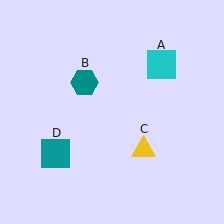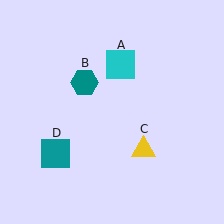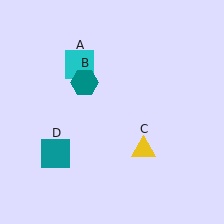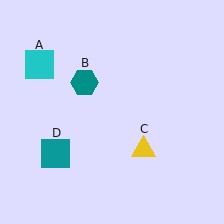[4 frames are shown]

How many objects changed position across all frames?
1 object changed position: cyan square (object A).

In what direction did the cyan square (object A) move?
The cyan square (object A) moved left.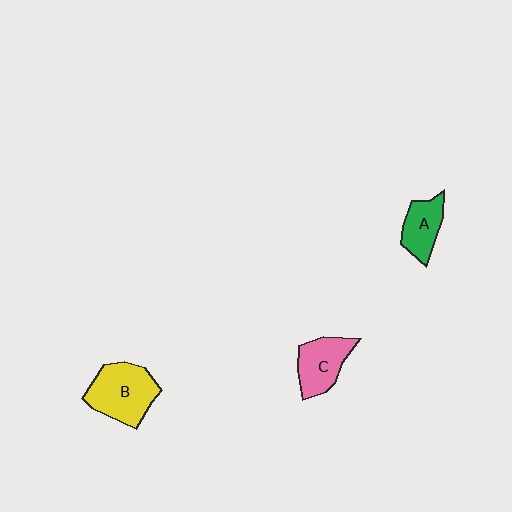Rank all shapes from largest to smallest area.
From largest to smallest: B (yellow), C (pink), A (green).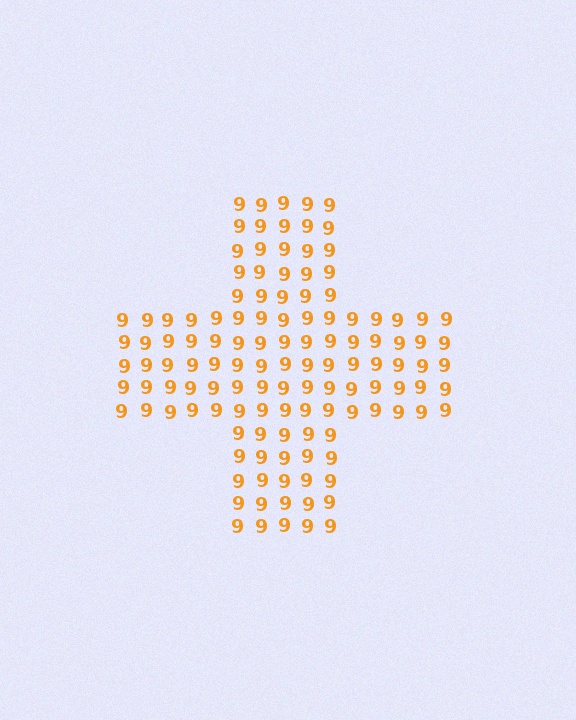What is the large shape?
The large shape is a cross.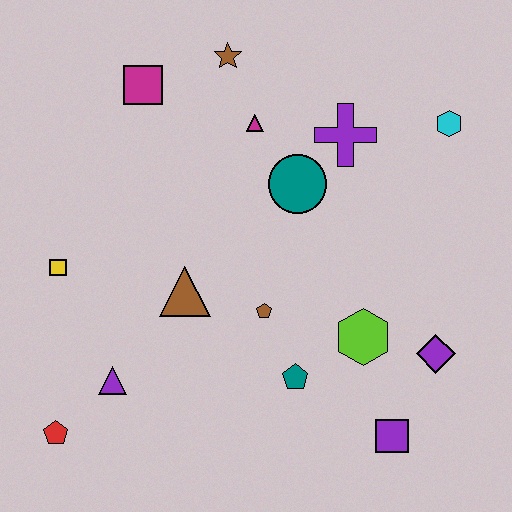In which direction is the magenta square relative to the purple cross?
The magenta square is to the left of the purple cross.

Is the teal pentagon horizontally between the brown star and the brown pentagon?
No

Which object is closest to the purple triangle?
The red pentagon is closest to the purple triangle.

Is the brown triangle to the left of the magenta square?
No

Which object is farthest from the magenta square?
The purple square is farthest from the magenta square.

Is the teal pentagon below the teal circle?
Yes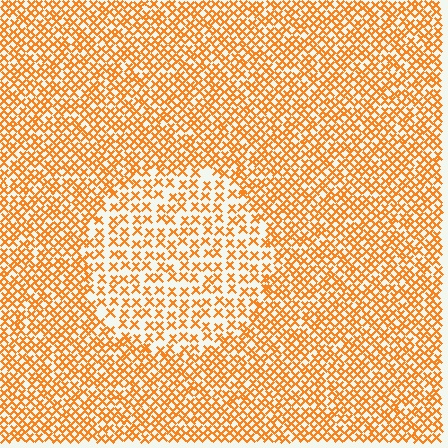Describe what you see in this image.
The image contains small orange elements arranged at two different densities. A circle-shaped region is visible where the elements are less densely packed than the surrounding area.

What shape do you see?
I see a circle.